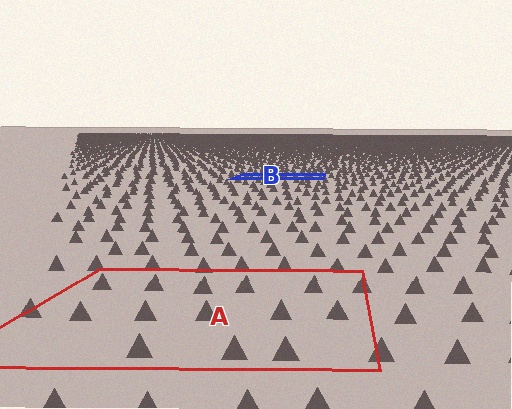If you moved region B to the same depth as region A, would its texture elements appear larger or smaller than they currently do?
They would appear larger. At a closer depth, the same texture elements are projected at a bigger on-screen size.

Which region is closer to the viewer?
Region A is closer. The texture elements there are larger and more spread out.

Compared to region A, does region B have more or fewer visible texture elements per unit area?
Region B has more texture elements per unit area — they are packed more densely because it is farther away.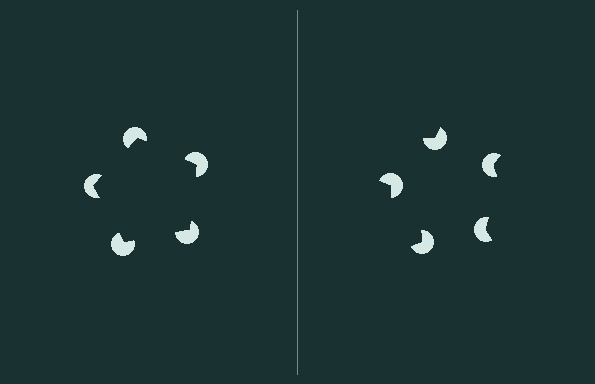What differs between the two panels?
The pac-man discs are positioned identically on both sides; only the wedge orientations differ. On the left they align to a pentagon; on the right they are misaligned.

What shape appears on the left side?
An illusory pentagon.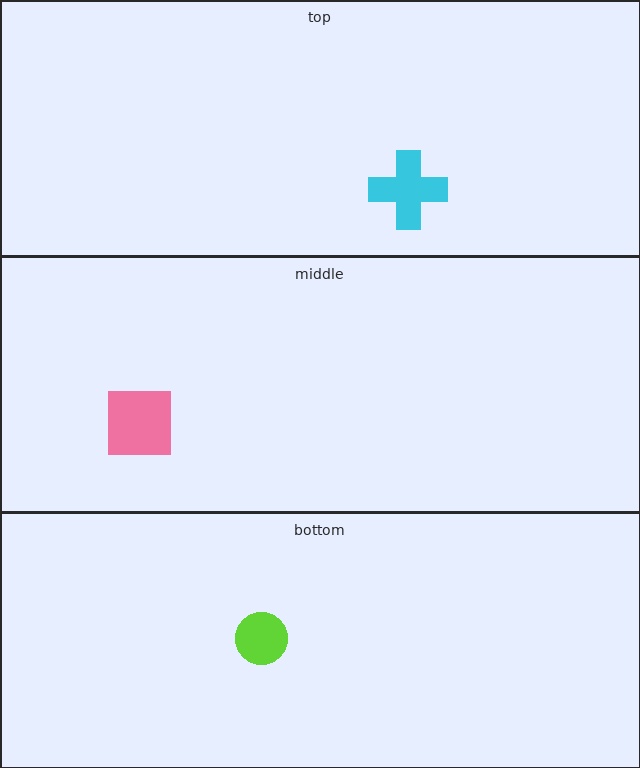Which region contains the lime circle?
The bottom region.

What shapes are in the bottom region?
The lime circle.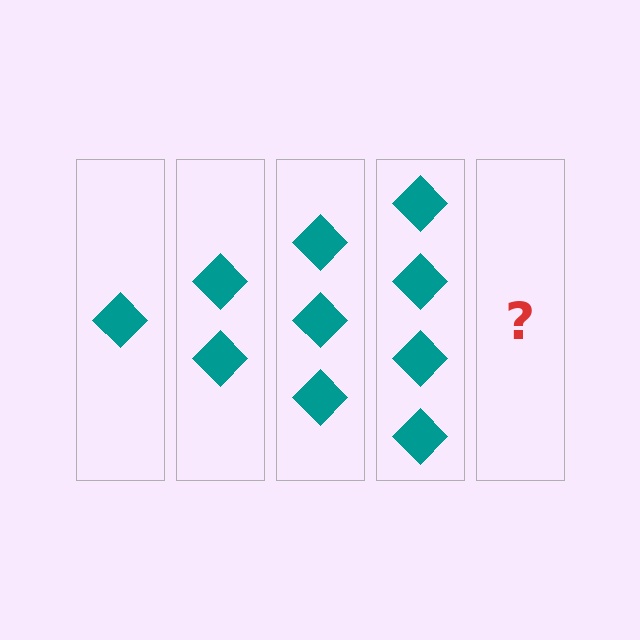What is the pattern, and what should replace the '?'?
The pattern is that each step adds one more diamond. The '?' should be 5 diamonds.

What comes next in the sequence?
The next element should be 5 diamonds.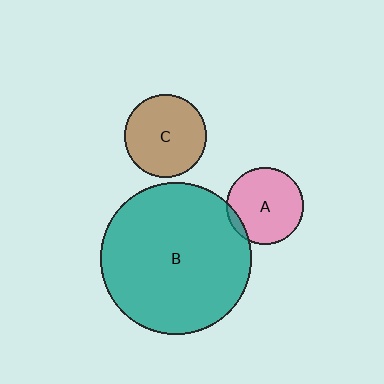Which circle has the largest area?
Circle B (teal).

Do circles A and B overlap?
Yes.